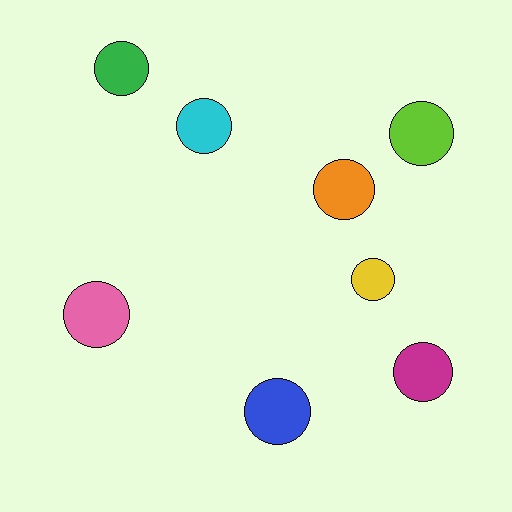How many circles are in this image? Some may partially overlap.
There are 8 circles.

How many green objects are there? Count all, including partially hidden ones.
There is 1 green object.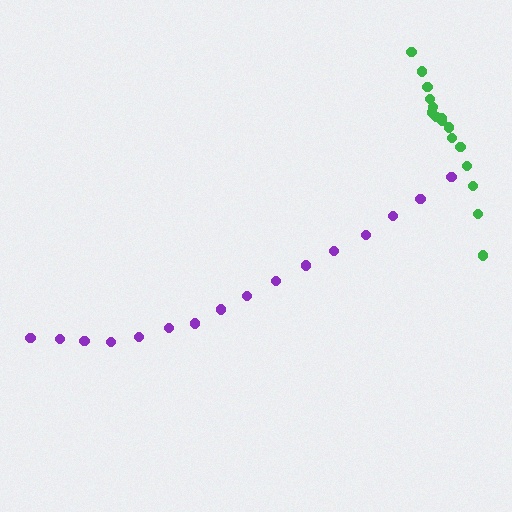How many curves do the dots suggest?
There are 2 distinct paths.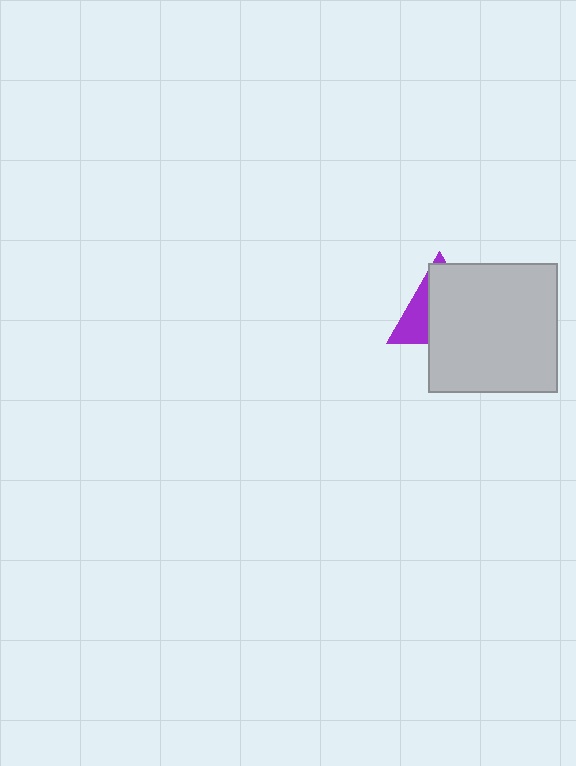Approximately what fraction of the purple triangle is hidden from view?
Roughly 68% of the purple triangle is hidden behind the light gray square.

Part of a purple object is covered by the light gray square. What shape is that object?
It is a triangle.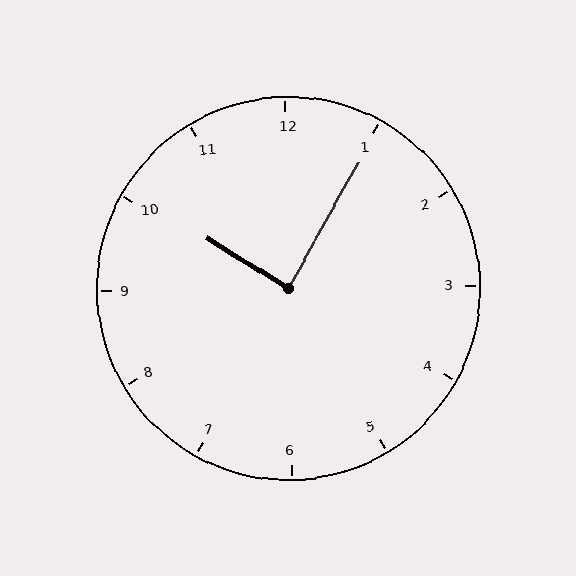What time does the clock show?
10:05.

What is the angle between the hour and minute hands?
Approximately 88 degrees.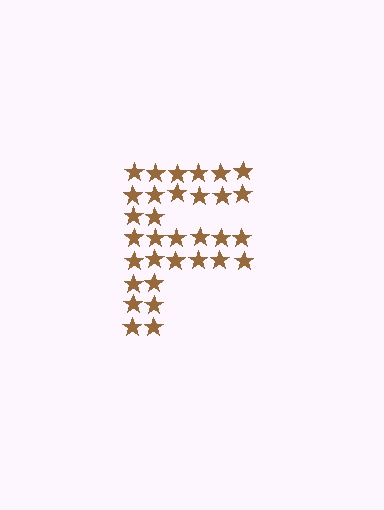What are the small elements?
The small elements are stars.